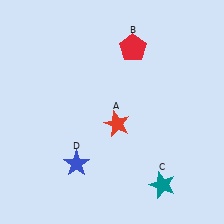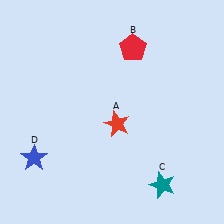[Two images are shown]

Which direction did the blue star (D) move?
The blue star (D) moved left.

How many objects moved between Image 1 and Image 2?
1 object moved between the two images.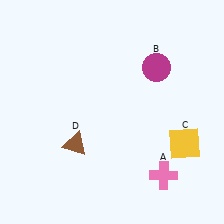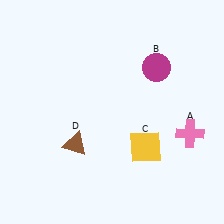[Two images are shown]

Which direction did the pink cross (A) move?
The pink cross (A) moved up.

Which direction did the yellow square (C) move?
The yellow square (C) moved left.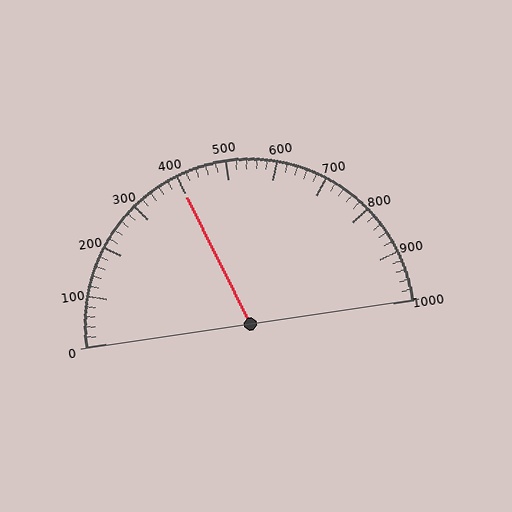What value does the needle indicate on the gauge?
The needle indicates approximately 400.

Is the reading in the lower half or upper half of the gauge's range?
The reading is in the lower half of the range (0 to 1000).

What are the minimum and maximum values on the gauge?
The gauge ranges from 0 to 1000.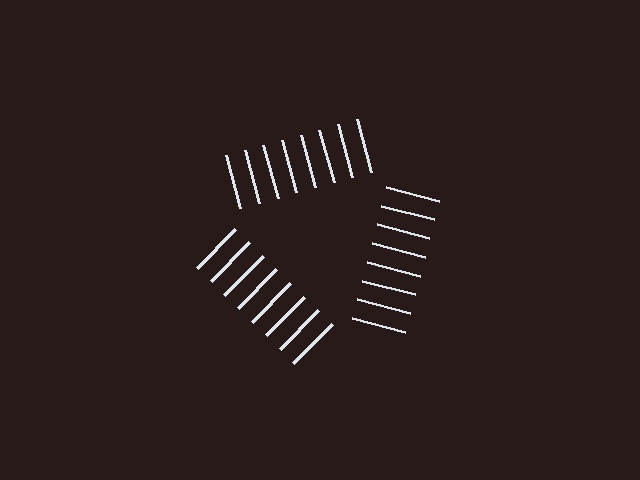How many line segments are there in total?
24 — 8 along each of the 3 edges.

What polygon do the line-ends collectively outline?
An illusory triangle — the line segments terminate on its edges but no continuous stroke is drawn.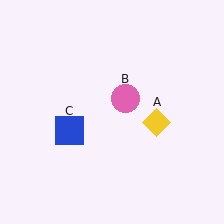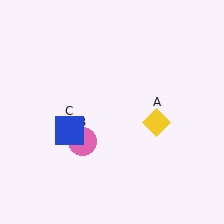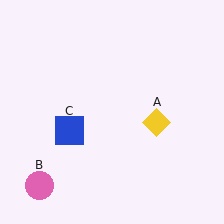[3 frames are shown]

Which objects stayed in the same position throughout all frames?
Yellow diamond (object A) and blue square (object C) remained stationary.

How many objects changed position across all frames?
1 object changed position: pink circle (object B).